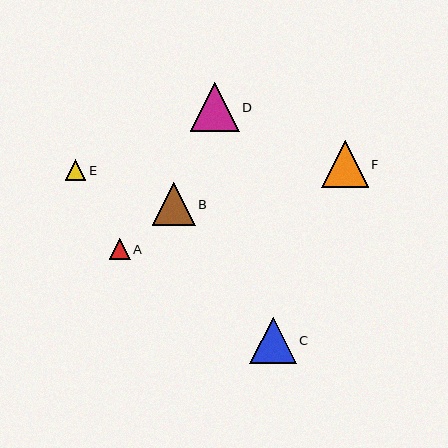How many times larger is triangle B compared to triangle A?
Triangle B is approximately 2.1 times the size of triangle A.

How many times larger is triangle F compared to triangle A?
Triangle F is approximately 2.2 times the size of triangle A.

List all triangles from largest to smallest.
From largest to smallest: D, F, C, B, A, E.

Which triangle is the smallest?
Triangle E is the smallest with a size of approximately 20 pixels.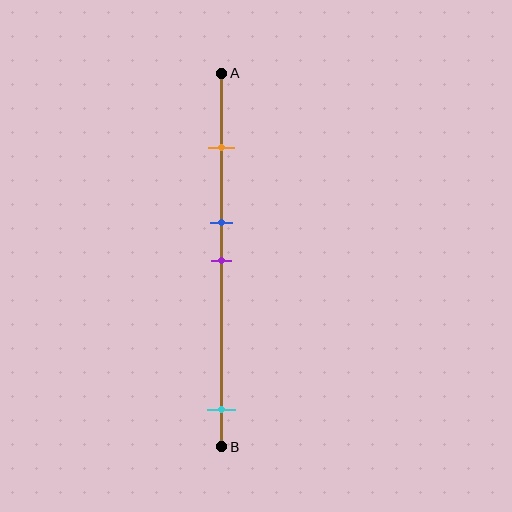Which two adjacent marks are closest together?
The blue and purple marks are the closest adjacent pair.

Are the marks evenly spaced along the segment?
No, the marks are not evenly spaced.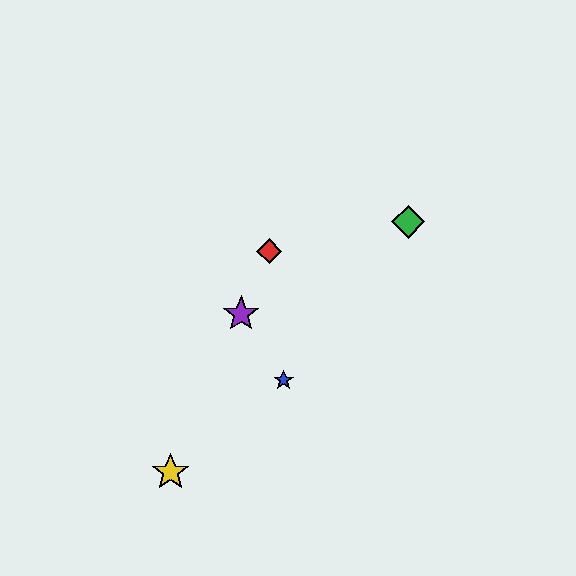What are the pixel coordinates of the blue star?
The blue star is at (284, 380).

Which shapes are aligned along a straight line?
The red diamond, the yellow star, the purple star are aligned along a straight line.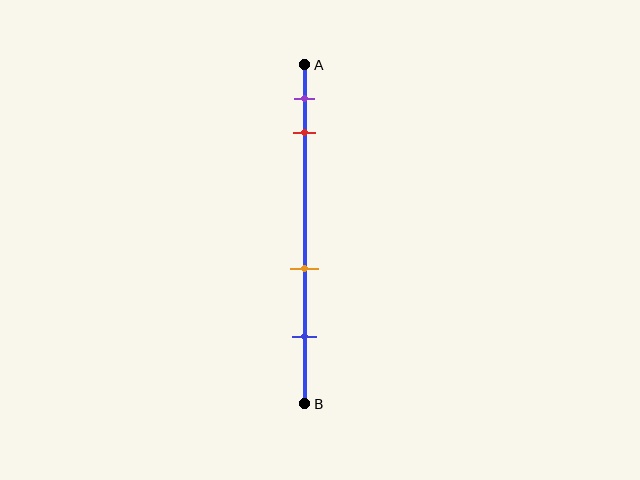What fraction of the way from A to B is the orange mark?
The orange mark is approximately 60% (0.6) of the way from A to B.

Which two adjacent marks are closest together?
The purple and red marks are the closest adjacent pair.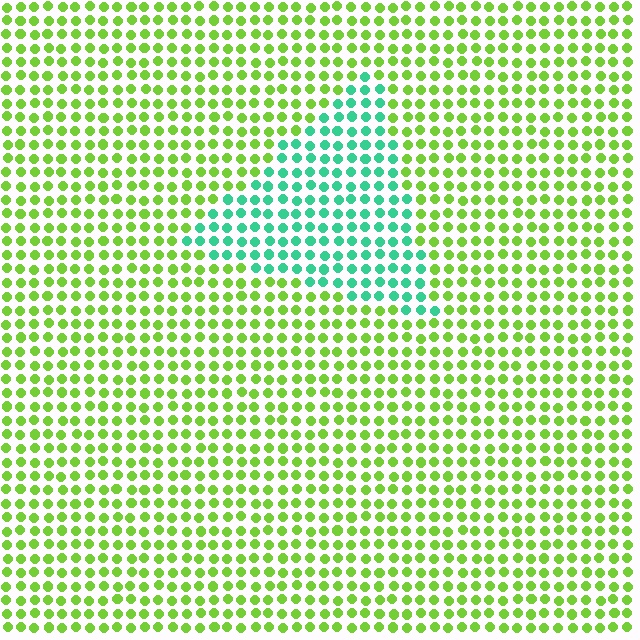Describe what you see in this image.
The image is filled with small lime elements in a uniform arrangement. A triangle-shaped region is visible where the elements are tinted to a slightly different hue, forming a subtle color boundary.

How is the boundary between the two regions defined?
The boundary is defined purely by a slight shift in hue (about 60 degrees). Spacing, size, and orientation are identical on both sides.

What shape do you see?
I see a triangle.